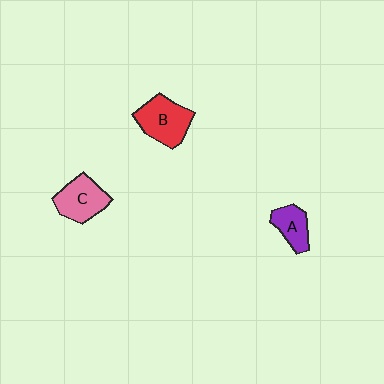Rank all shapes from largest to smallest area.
From largest to smallest: B (red), C (pink), A (purple).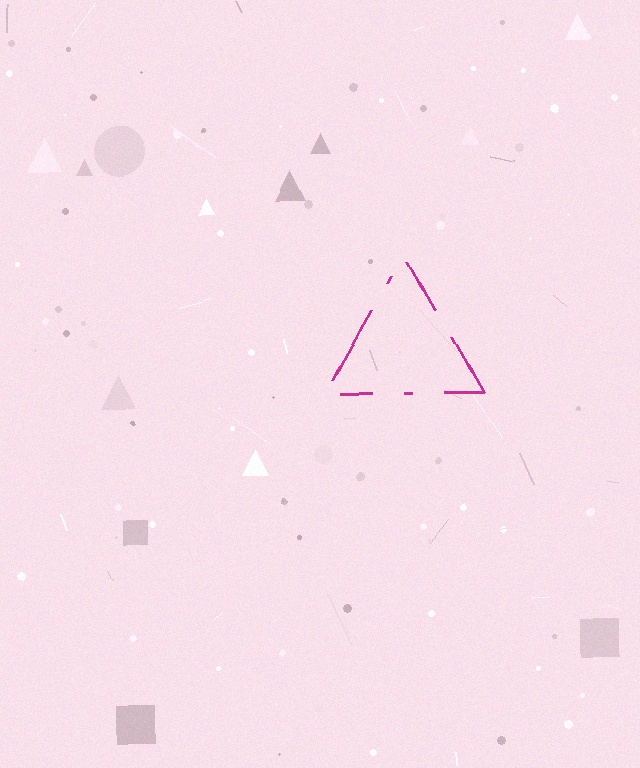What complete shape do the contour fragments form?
The contour fragments form a triangle.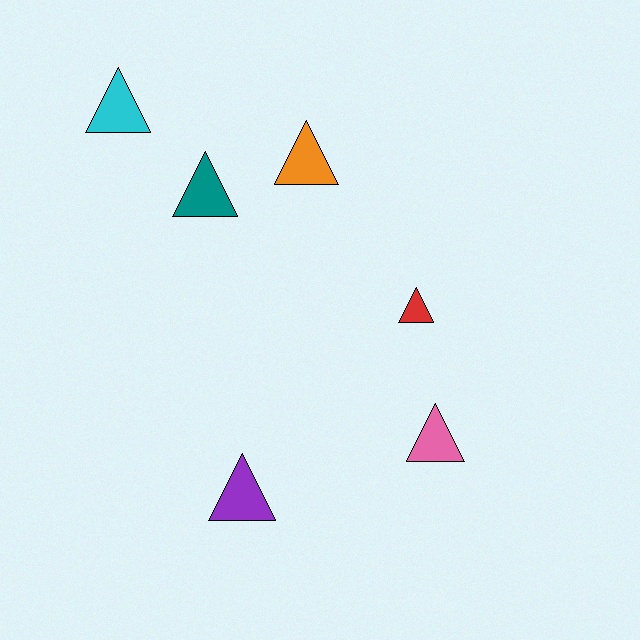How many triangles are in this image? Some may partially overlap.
There are 6 triangles.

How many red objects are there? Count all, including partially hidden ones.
There is 1 red object.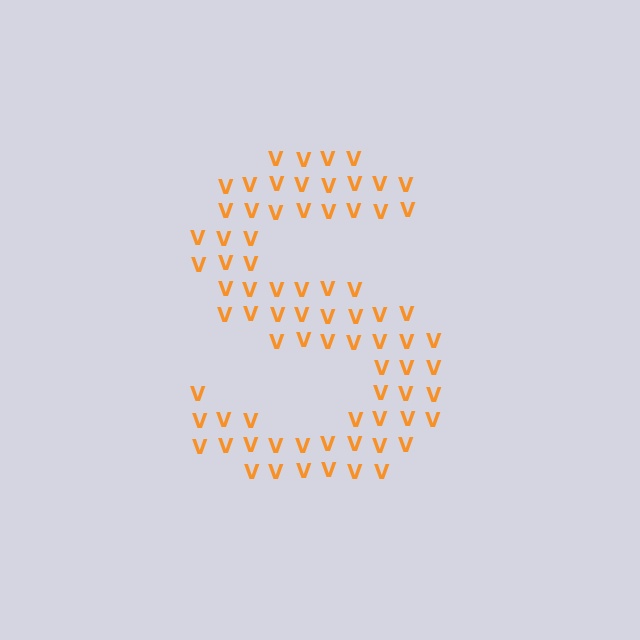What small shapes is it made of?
It is made of small letter V's.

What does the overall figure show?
The overall figure shows the letter S.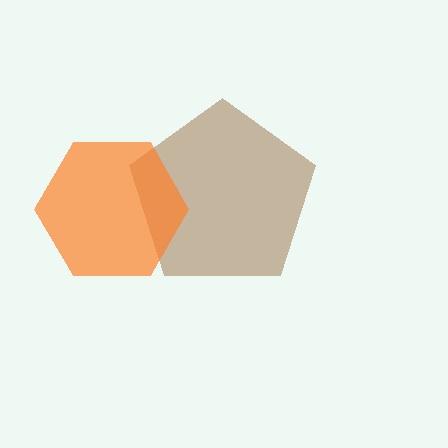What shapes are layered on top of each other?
The layered shapes are: a brown pentagon, an orange hexagon.